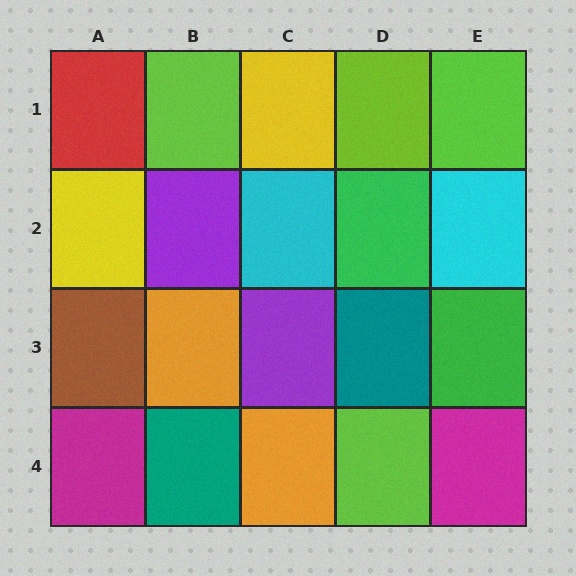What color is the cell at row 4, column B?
Teal.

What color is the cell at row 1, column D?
Lime.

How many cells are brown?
1 cell is brown.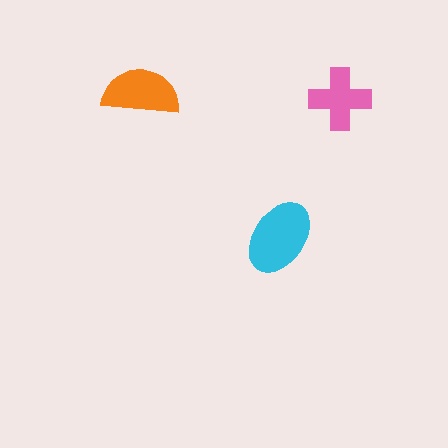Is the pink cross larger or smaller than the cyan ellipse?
Smaller.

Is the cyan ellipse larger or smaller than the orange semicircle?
Larger.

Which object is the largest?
The cyan ellipse.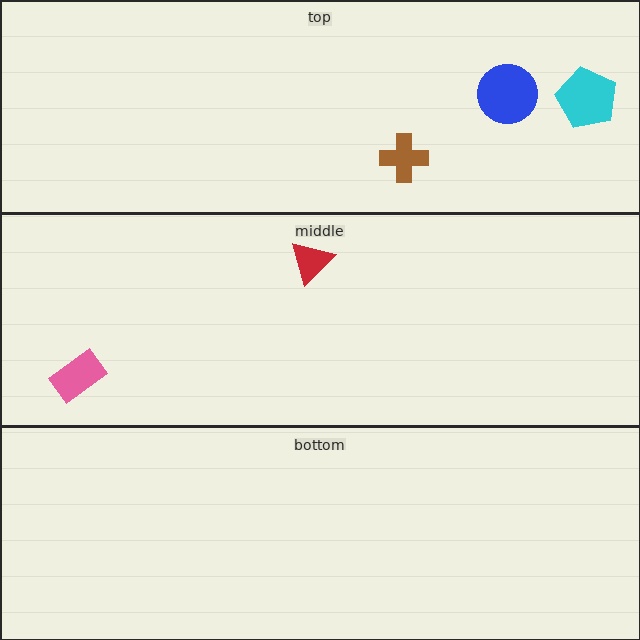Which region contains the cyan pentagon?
The top region.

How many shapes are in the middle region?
2.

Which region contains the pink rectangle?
The middle region.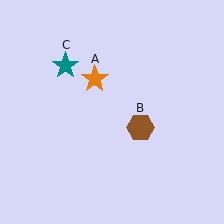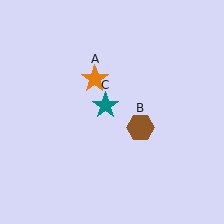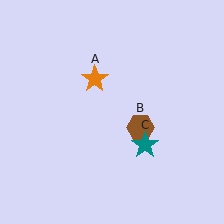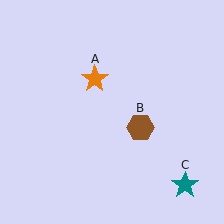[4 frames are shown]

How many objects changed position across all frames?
1 object changed position: teal star (object C).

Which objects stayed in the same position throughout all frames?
Orange star (object A) and brown hexagon (object B) remained stationary.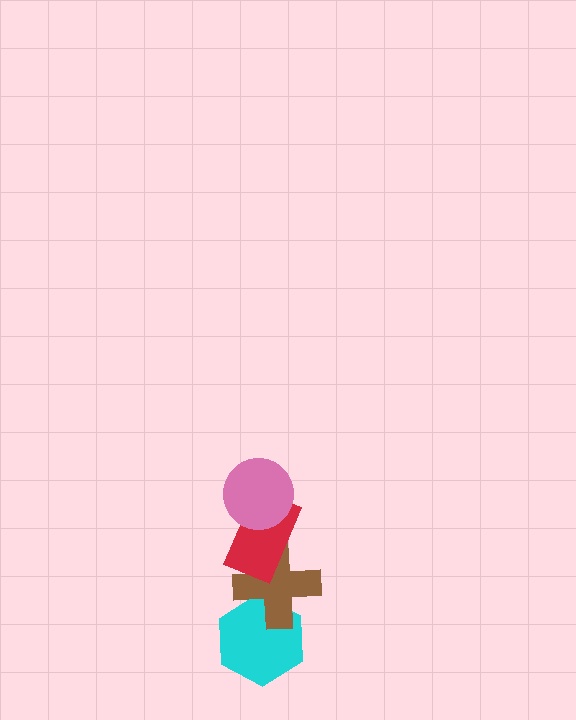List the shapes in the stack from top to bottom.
From top to bottom: the pink circle, the red rectangle, the brown cross, the cyan hexagon.